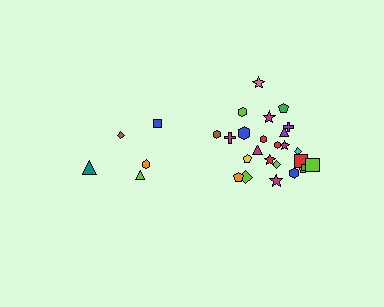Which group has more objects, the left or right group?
The right group.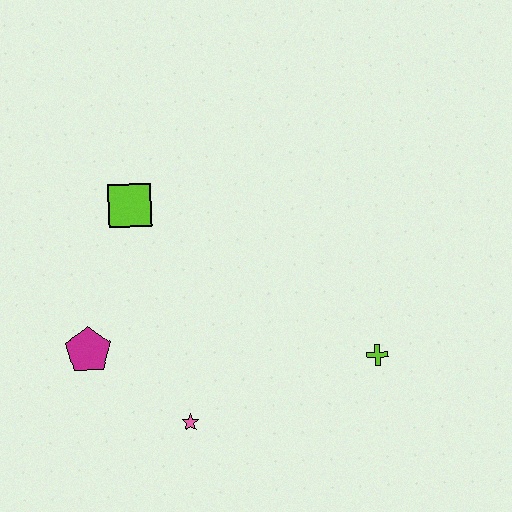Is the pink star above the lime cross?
No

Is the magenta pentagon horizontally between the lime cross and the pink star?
No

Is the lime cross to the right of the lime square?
Yes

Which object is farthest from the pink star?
The lime square is farthest from the pink star.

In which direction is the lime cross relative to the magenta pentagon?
The lime cross is to the right of the magenta pentagon.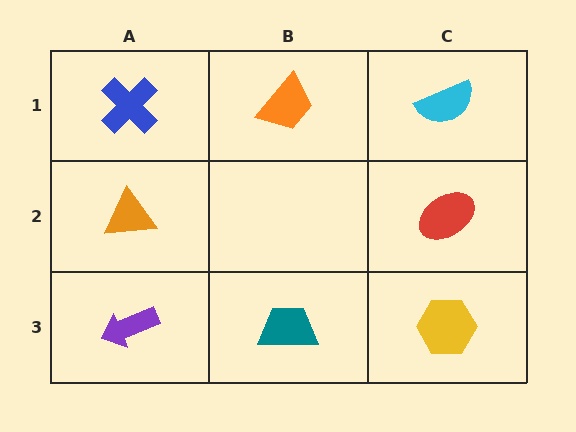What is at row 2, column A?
An orange triangle.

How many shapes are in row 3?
3 shapes.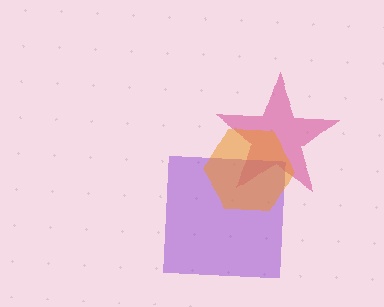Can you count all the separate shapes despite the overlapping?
Yes, there are 3 separate shapes.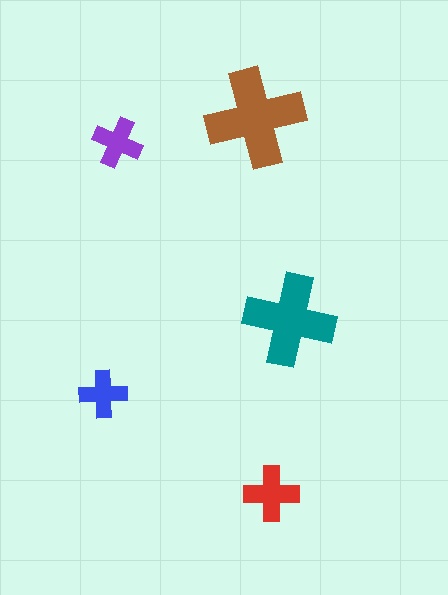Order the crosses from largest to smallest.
the brown one, the teal one, the red one, the purple one, the blue one.